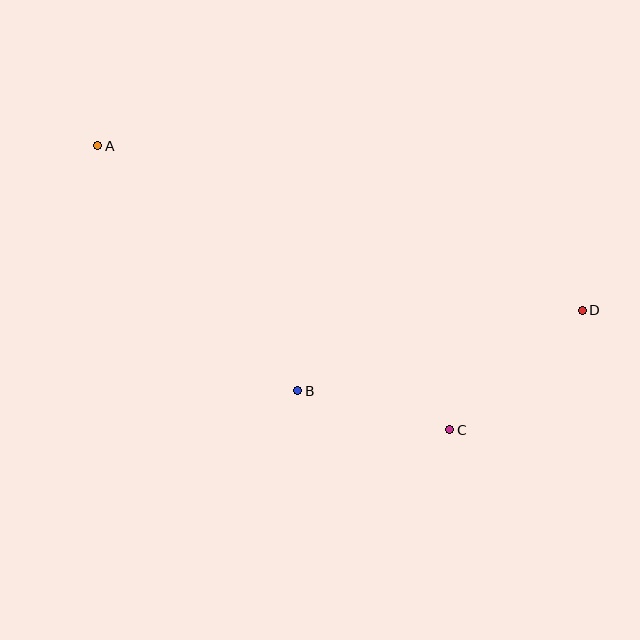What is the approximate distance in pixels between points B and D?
The distance between B and D is approximately 296 pixels.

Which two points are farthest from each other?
Points A and D are farthest from each other.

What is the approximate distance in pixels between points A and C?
The distance between A and C is approximately 452 pixels.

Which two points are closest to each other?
Points B and C are closest to each other.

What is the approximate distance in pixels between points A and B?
The distance between A and B is approximately 316 pixels.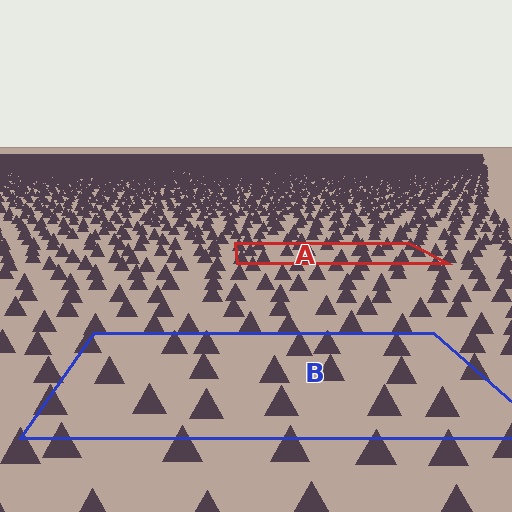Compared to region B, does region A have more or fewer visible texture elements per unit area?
Region A has more texture elements per unit area — they are packed more densely because it is farther away.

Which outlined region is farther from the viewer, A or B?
Region A is farther from the viewer — the texture elements inside it appear smaller and more densely packed.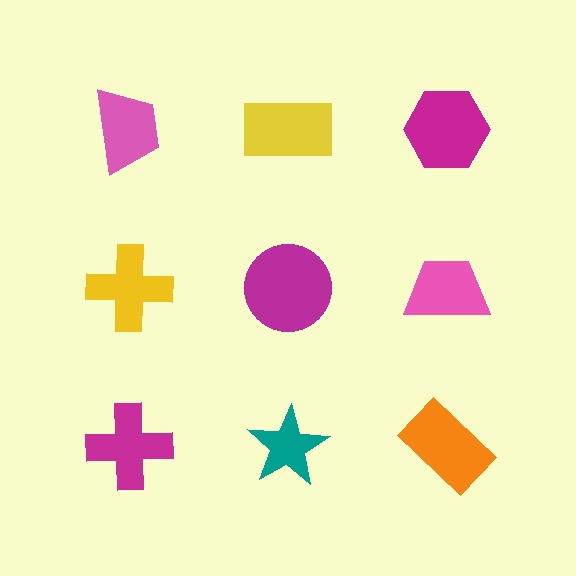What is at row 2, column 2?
A magenta circle.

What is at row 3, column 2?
A teal star.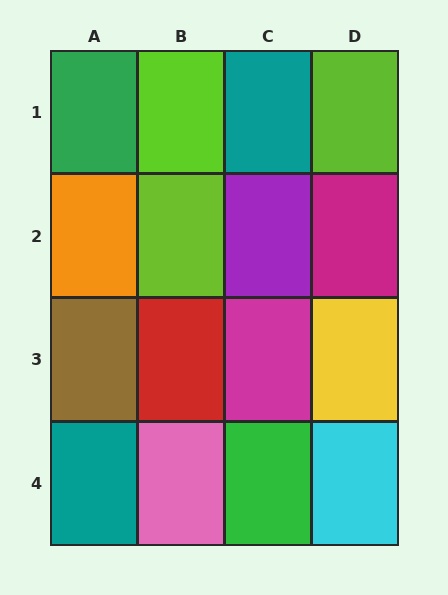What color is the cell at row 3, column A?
Brown.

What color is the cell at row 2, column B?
Lime.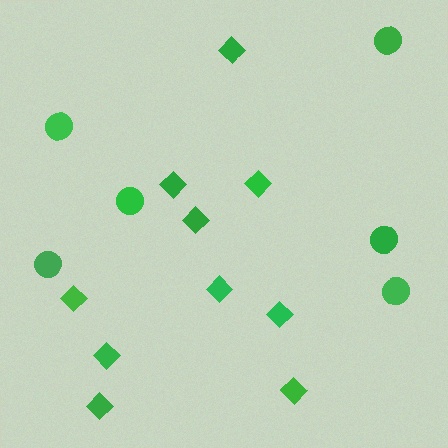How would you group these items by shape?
There are 2 groups: one group of diamonds (10) and one group of circles (6).